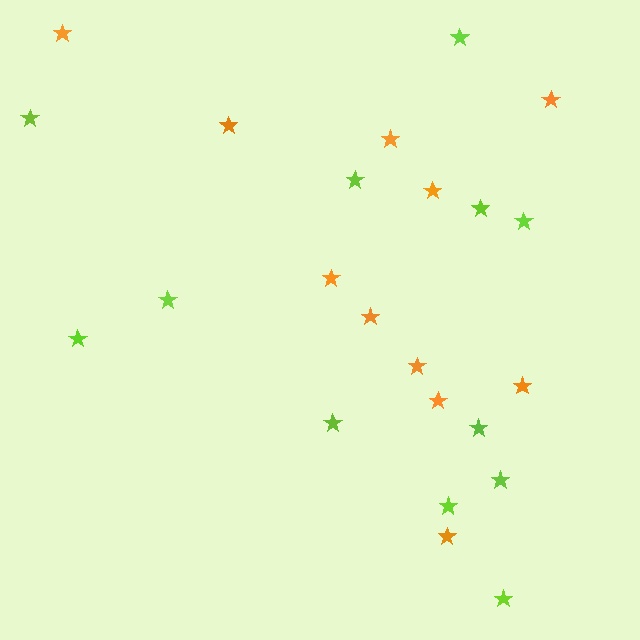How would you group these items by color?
There are 2 groups: one group of orange stars (11) and one group of lime stars (12).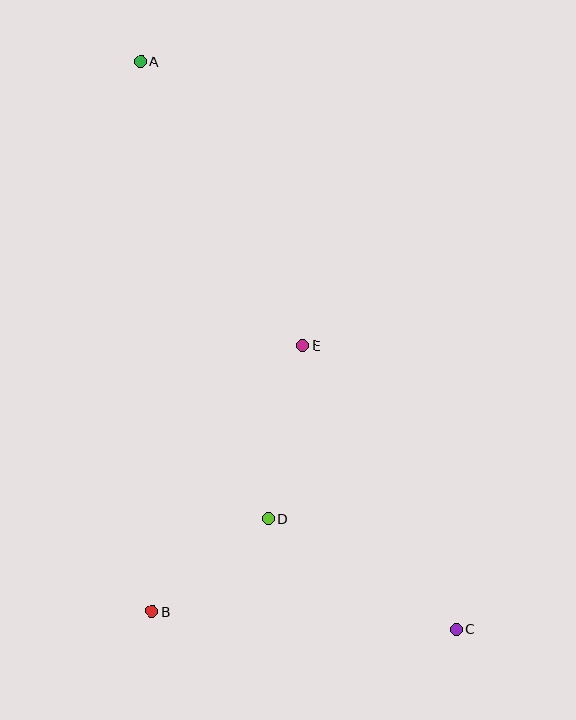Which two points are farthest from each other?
Points A and C are farthest from each other.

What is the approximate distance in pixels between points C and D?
The distance between C and D is approximately 218 pixels.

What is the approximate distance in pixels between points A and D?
The distance between A and D is approximately 474 pixels.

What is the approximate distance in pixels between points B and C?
The distance between B and C is approximately 305 pixels.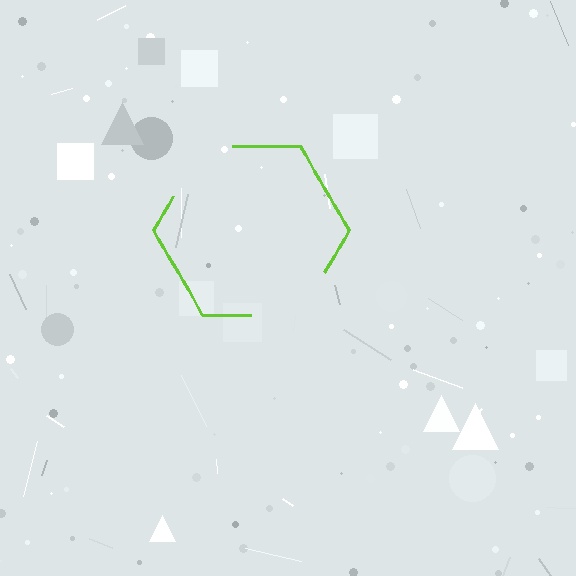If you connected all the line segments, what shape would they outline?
They would outline a hexagon.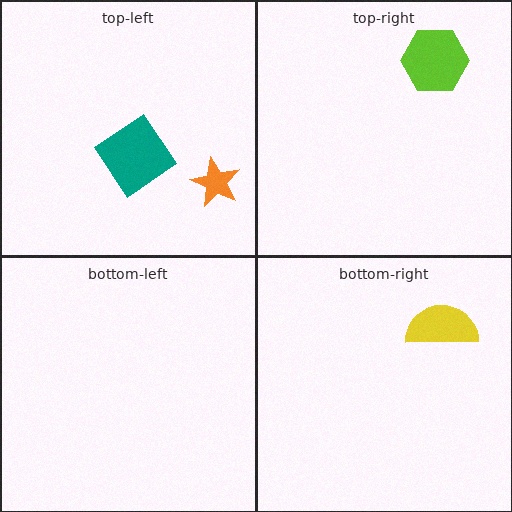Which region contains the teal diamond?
The top-left region.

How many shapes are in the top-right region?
1.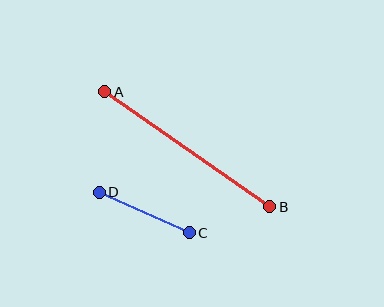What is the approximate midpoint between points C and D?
The midpoint is at approximately (144, 212) pixels.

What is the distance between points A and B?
The distance is approximately 201 pixels.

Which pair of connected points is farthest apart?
Points A and B are farthest apart.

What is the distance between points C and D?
The distance is approximately 99 pixels.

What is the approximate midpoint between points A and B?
The midpoint is at approximately (187, 149) pixels.